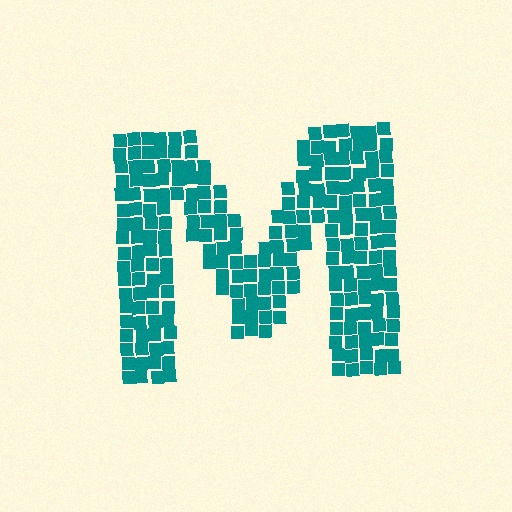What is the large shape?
The large shape is the letter M.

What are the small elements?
The small elements are squares.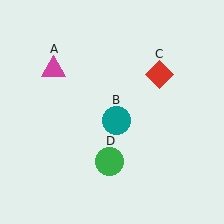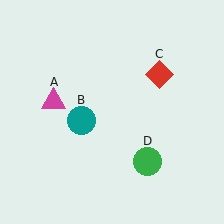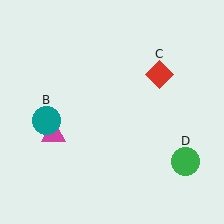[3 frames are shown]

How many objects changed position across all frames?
3 objects changed position: magenta triangle (object A), teal circle (object B), green circle (object D).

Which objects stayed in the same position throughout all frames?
Red diamond (object C) remained stationary.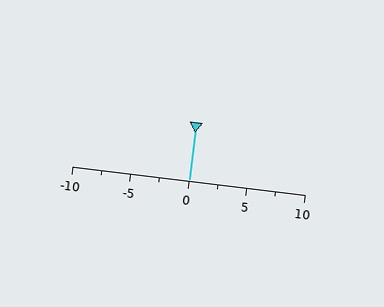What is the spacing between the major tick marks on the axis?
The major ticks are spaced 5 apart.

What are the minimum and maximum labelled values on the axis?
The axis runs from -10 to 10.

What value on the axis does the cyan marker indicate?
The marker indicates approximately 0.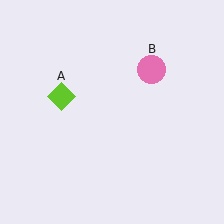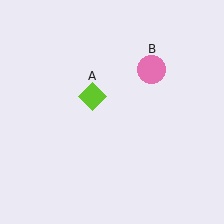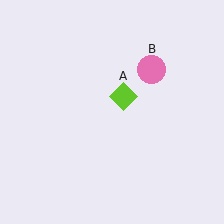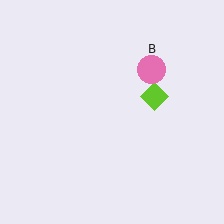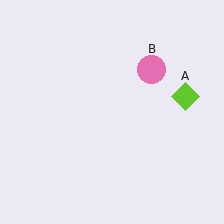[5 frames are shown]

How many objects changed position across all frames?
1 object changed position: lime diamond (object A).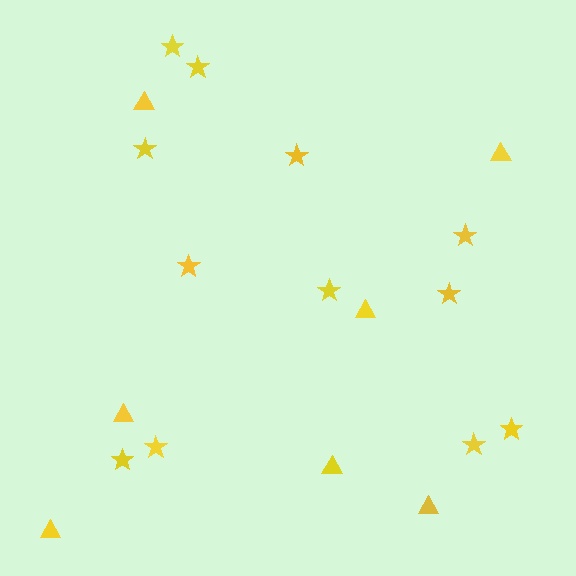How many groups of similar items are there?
There are 2 groups: one group of triangles (7) and one group of stars (12).